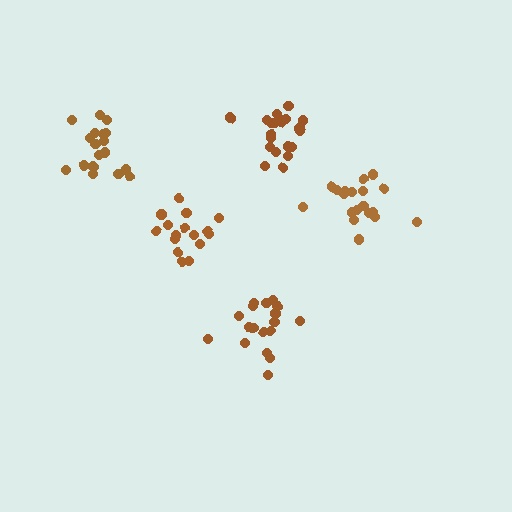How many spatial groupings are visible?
There are 5 spatial groupings.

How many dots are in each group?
Group 1: 18 dots, Group 2: 20 dots, Group 3: 16 dots, Group 4: 19 dots, Group 5: 19 dots (92 total).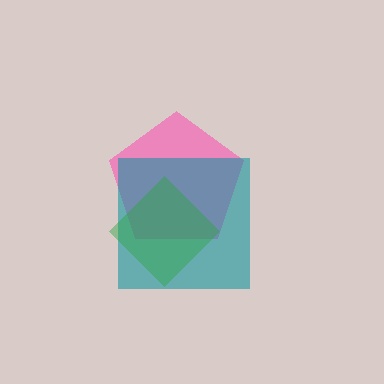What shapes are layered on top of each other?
The layered shapes are: a pink pentagon, a teal square, a green diamond.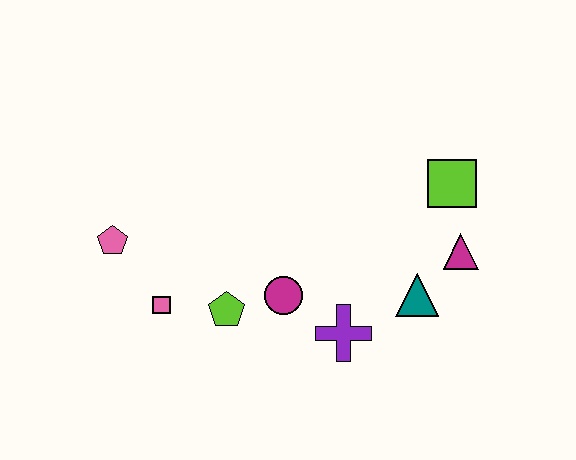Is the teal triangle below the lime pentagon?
No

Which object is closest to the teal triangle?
The magenta triangle is closest to the teal triangle.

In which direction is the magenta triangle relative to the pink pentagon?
The magenta triangle is to the right of the pink pentagon.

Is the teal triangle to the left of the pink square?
No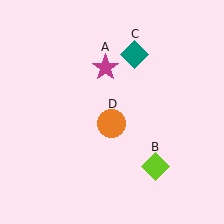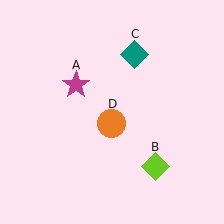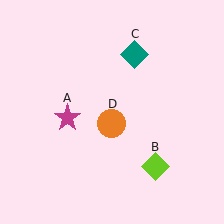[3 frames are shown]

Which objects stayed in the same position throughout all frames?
Lime diamond (object B) and teal diamond (object C) and orange circle (object D) remained stationary.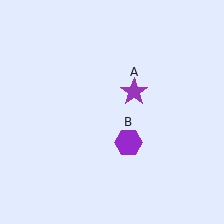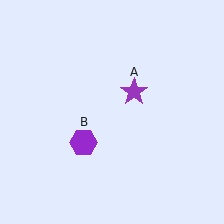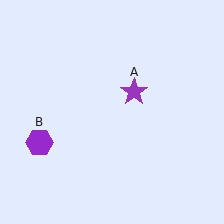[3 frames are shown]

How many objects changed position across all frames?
1 object changed position: purple hexagon (object B).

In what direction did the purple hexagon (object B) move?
The purple hexagon (object B) moved left.